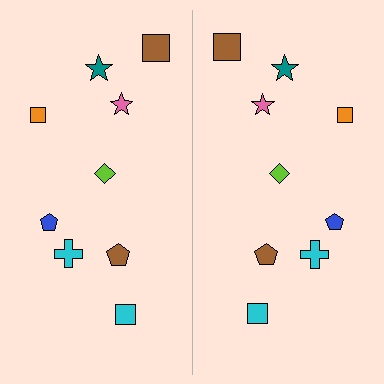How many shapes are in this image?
There are 18 shapes in this image.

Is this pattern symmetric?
Yes, this pattern has bilateral (reflection) symmetry.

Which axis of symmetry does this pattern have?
The pattern has a vertical axis of symmetry running through the center of the image.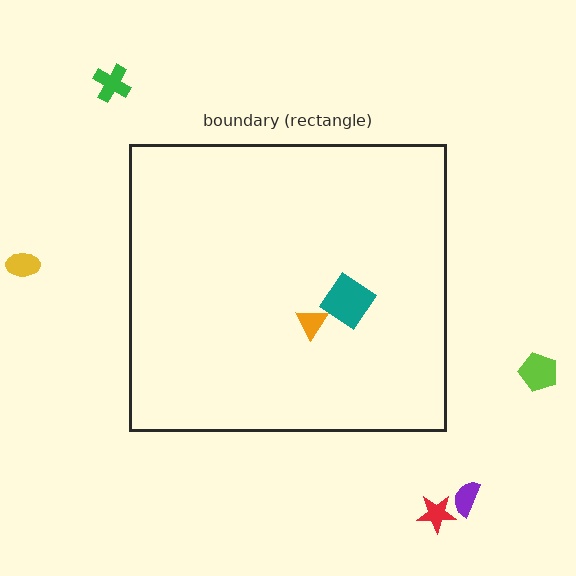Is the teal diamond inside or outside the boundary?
Inside.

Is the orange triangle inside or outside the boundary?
Inside.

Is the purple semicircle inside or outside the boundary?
Outside.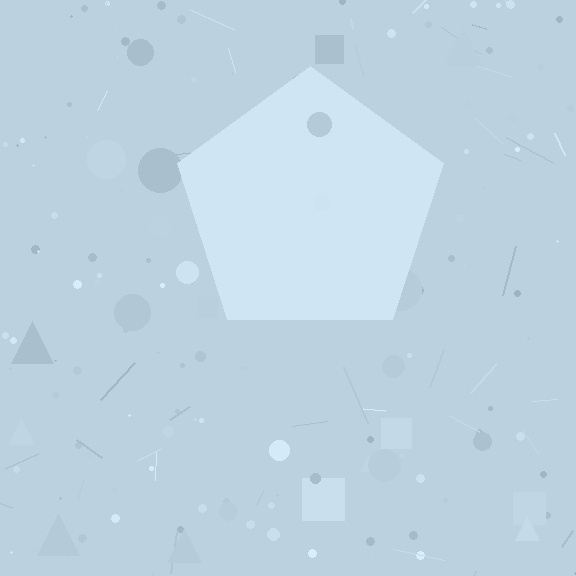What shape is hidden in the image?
A pentagon is hidden in the image.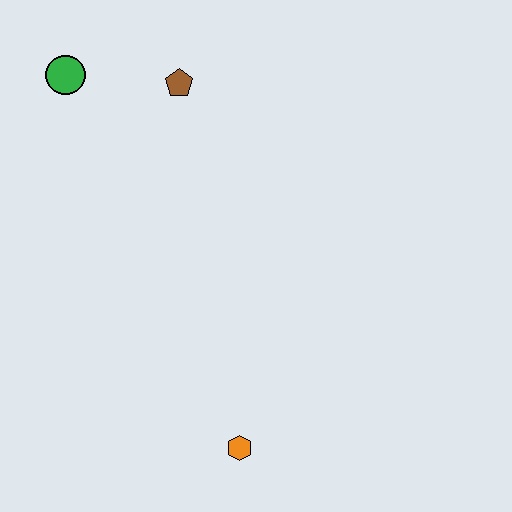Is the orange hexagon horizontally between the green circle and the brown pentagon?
No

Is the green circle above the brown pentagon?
Yes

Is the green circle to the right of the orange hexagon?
No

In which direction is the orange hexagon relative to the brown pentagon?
The orange hexagon is below the brown pentagon.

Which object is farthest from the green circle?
The orange hexagon is farthest from the green circle.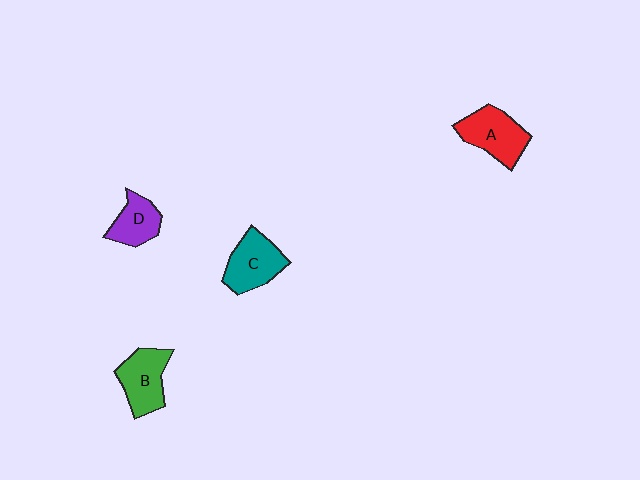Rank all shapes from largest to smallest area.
From largest to smallest: A (red), C (teal), B (green), D (purple).